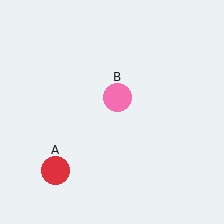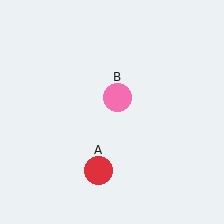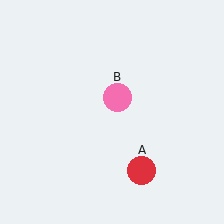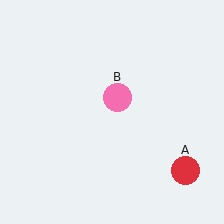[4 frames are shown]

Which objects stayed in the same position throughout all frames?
Pink circle (object B) remained stationary.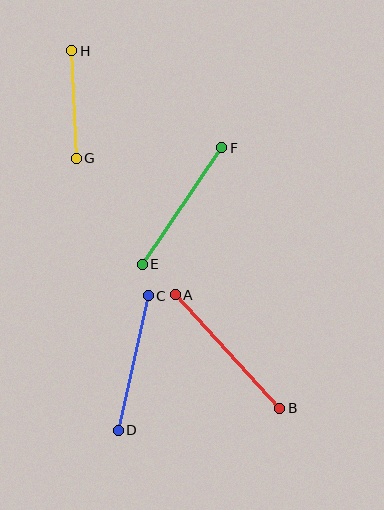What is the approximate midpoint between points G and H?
The midpoint is at approximately (74, 105) pixels.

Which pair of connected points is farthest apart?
Points A and B are farthest apart.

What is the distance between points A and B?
The distance is approximately 154 pixels.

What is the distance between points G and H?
The distance is approximately 108 pixels.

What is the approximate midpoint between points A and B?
The midpoint is at approximately (227, 351) pixels.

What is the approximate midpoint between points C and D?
The midpoint is at approximately (133, 363) pixels.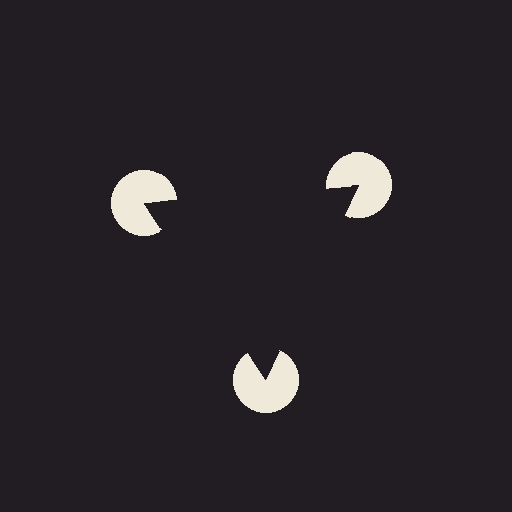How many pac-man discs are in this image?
There are 3 — one at each vertex of the illusory triangle.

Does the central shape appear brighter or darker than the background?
It typically appears slightly darker than the background, even though no actual brightness change is drawn.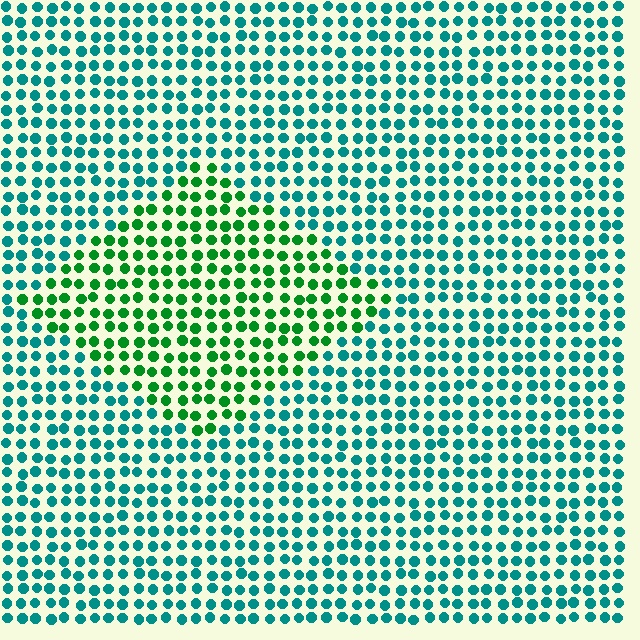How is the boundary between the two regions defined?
The boundary is defined purely by a slight shift in hue (about 45 degrees). Spacing, size, and orientation are identical on both sides.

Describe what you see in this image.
The image is filled with small teal elements in a uniform arrangement. A diamond-shaped region is visible where the elements are tinted to a slightly different hue, forming a subtle color boundary.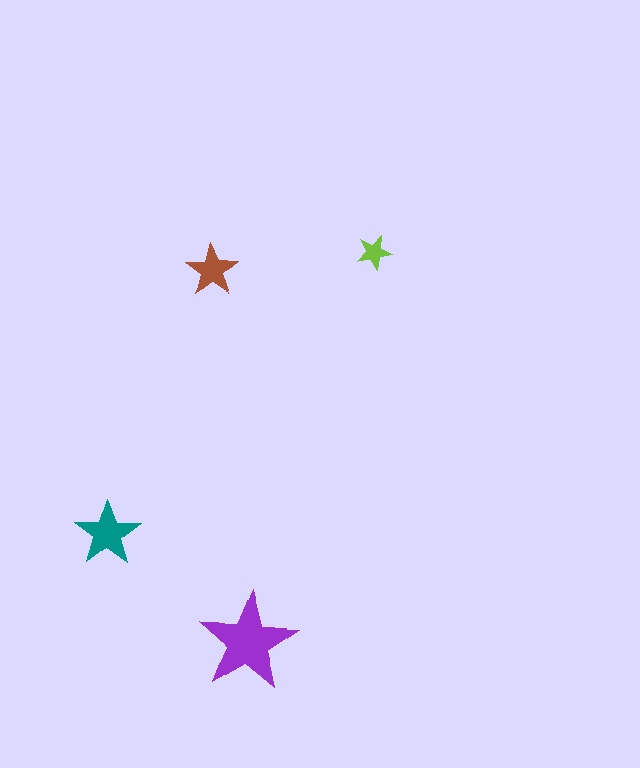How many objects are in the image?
There are 4 objects in the image.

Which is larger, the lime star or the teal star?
The teal one.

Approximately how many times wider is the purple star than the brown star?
About 2 times wider.